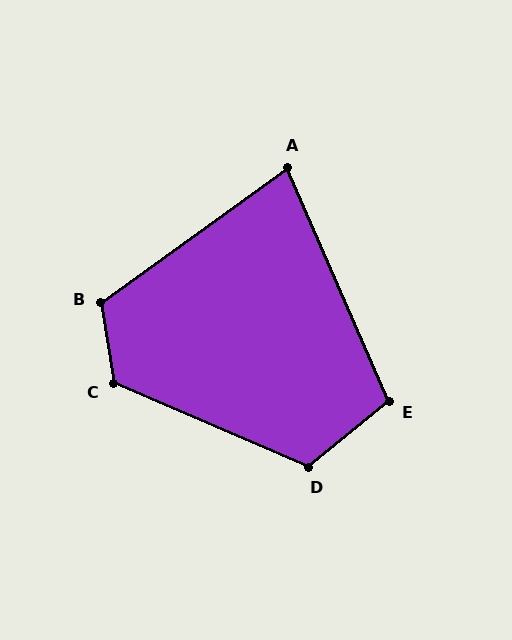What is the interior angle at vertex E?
Approximately 106 degrees (obtuse).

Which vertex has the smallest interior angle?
A, at approximately 78 degrees.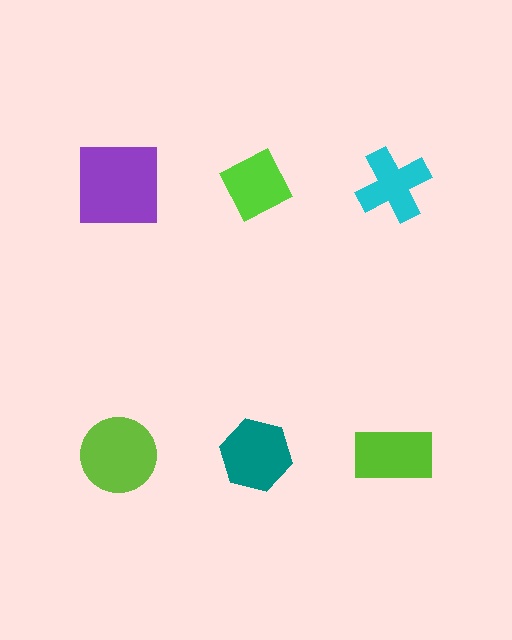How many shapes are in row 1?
3 shapes.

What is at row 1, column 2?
A lime diamond.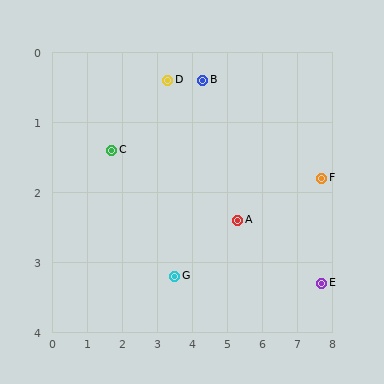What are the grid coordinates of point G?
Point G is at approximately (3.5, 3.2).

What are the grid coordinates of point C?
Point C is at approximately (1.7, 1.4).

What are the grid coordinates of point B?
Point B is at approximately (4.3, 0.4).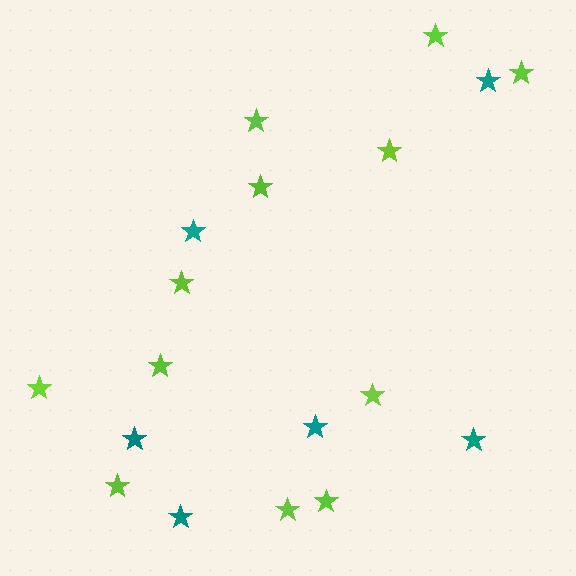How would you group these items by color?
There are 2 groups: one group of teal stars (6) and one group of lime stars (12).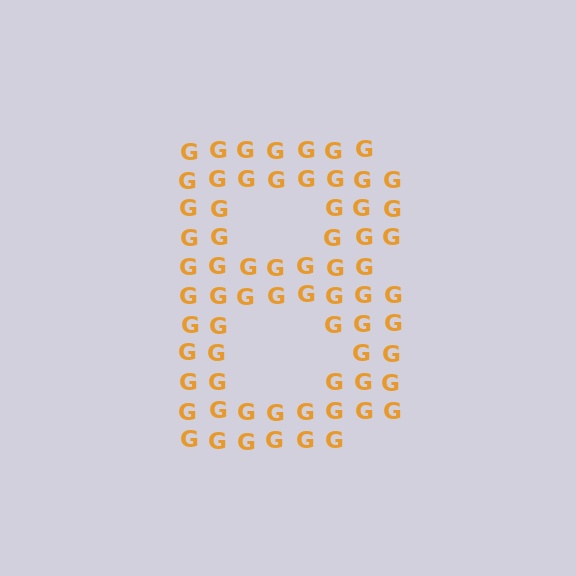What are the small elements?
The small elements are letter G's.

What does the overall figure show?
The overall figure shows the letter B.